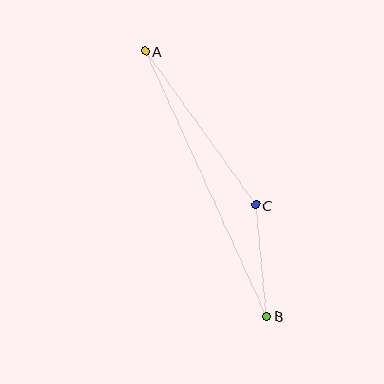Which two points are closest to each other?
Points B and C are closest to each other.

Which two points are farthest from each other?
Points A and B are farthest from each other.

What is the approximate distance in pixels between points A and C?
The distance between A and C is approximately 189 pixels.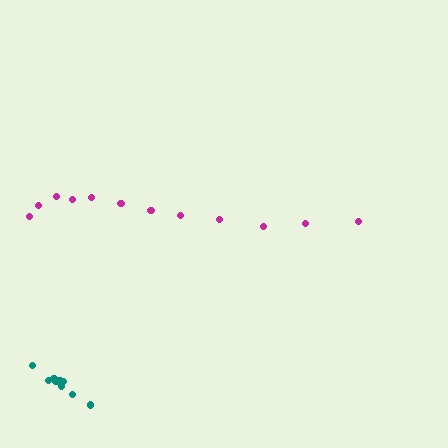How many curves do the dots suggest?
There are 2 distinct paths.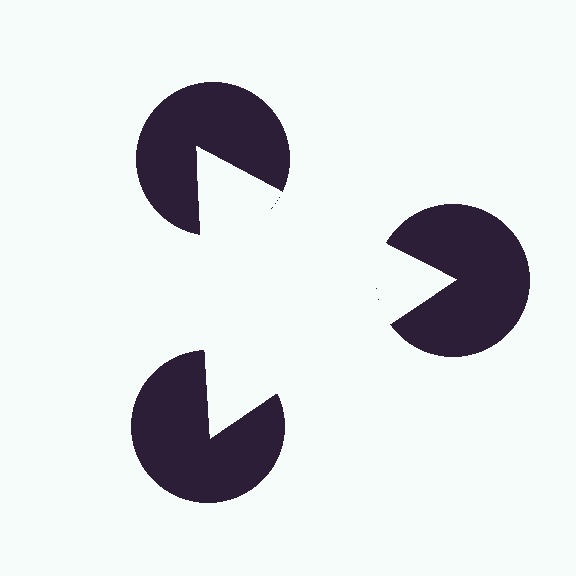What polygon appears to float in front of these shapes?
An illusory triangle — its edges are inferred from the aligned wedge cuts in the pac-man discs, not physically drawn.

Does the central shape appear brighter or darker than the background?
It typically appears slightly brighter than the background, even though no actual brightness change is drawn.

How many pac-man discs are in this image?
There are 3 — one at each vertex of the illusory triangle.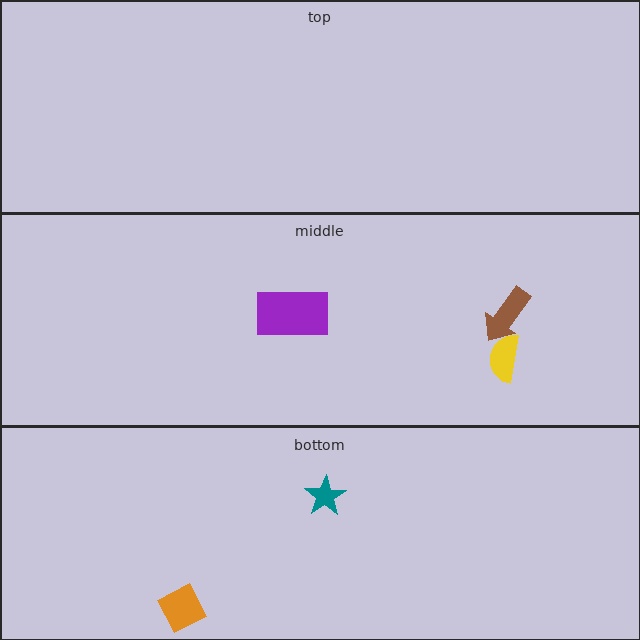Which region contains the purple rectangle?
The middle region.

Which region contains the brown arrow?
The middle region.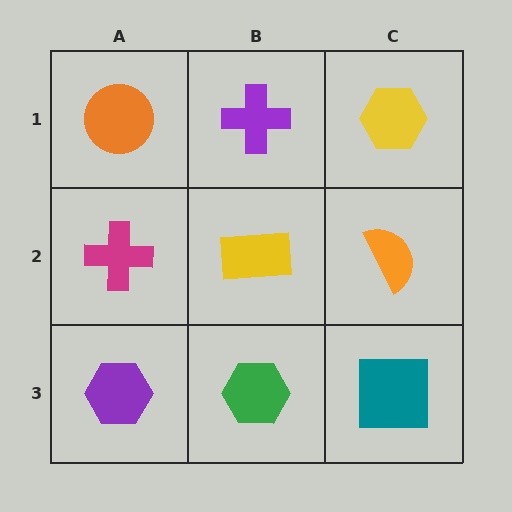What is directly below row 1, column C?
An orange semicircle.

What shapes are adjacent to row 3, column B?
A yellow rectangle (row 2, column B), a purple hexagon (row 3, column A), a teal square (row 3, column C).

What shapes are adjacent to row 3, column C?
An orange semicircle (row 2, column C), a green hexagon (row 3, column B).